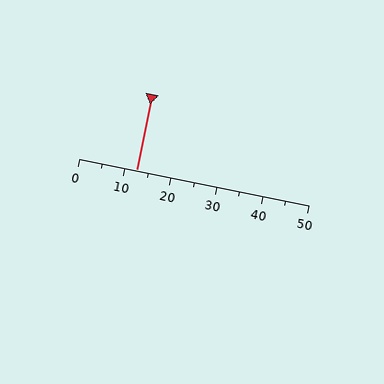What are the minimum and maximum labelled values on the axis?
The axis runs from 0 to 50.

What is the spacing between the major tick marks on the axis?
The major ticks are spaced 10 apart.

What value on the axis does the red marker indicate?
The marker indicates approximately 12.5.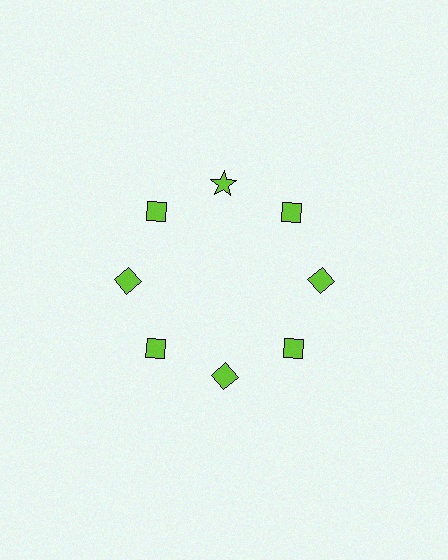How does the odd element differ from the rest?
It has a different shape: star instead of diamond.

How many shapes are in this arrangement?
There are 8 shapes arranged in a ring pattern.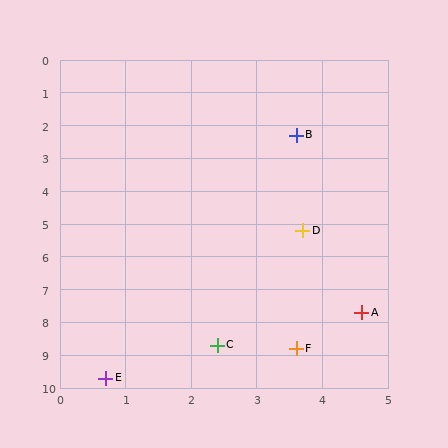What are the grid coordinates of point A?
Point A is at approximately (4.6, 7.7).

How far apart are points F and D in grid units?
Points F and D are about 3.6 grid units apart.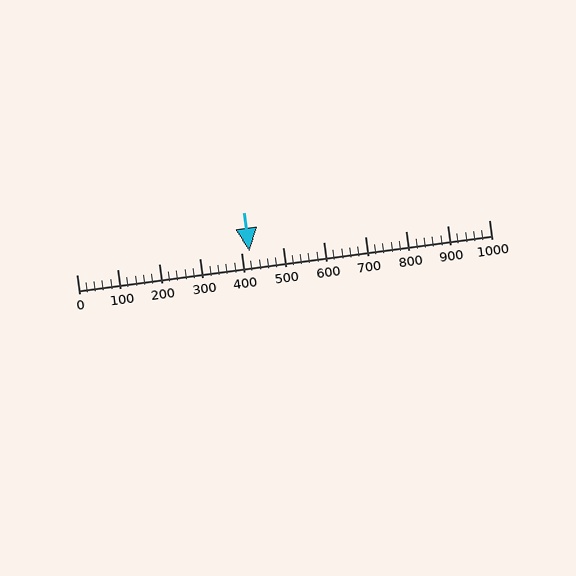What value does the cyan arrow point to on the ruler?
The cyan arrow points to approximately 420.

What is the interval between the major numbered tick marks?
The major tick marks are spaced 100 units apart.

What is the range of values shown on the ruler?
The ruler shows values from 0 to 1000.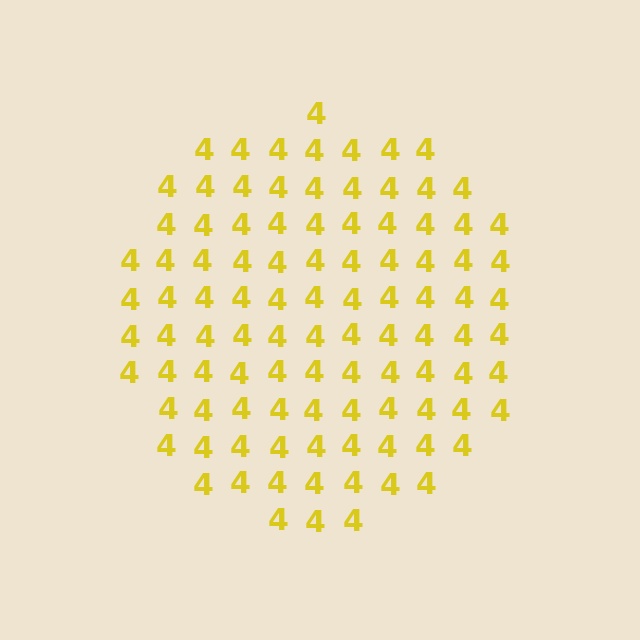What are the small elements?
The small elements are digit 4's.